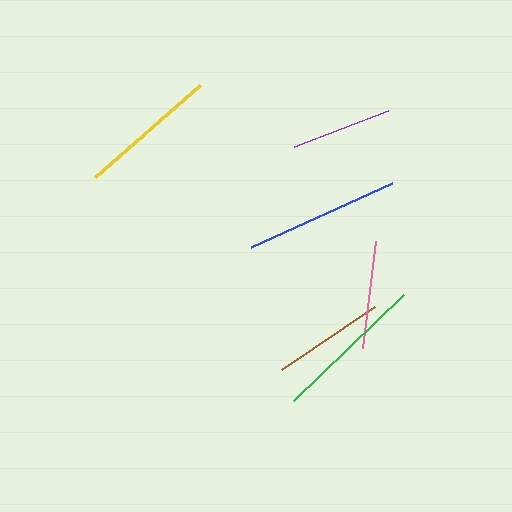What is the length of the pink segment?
The pink segment is approximately 107 pixels long.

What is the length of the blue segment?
The blue segment is approximately 155 pixels long.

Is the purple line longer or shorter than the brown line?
The brown line is longer than the purple line.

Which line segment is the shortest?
The purple line is the shortest at approximately 101 pixels.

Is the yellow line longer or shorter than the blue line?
The blue line is longer than the yellow line.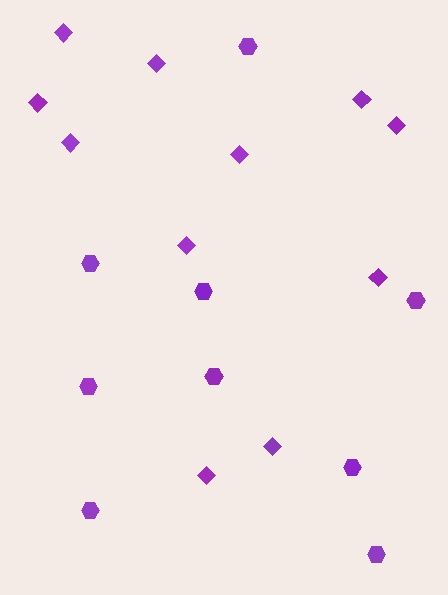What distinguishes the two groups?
There are 2 groups: one group of diamonds (11) and one group of hexagons (9).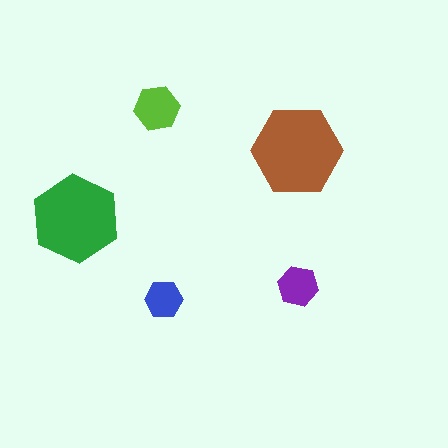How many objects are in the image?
There are 5 objects in the image.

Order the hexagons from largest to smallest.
the brown one, the green one, the lime one, the purple one, the blue one.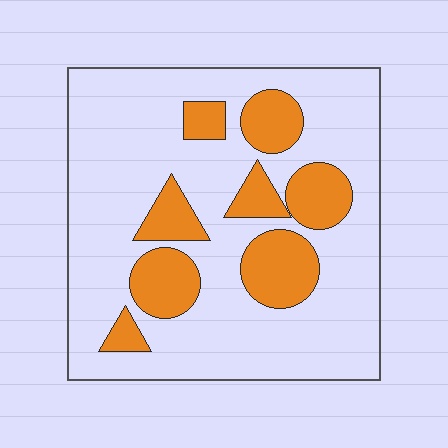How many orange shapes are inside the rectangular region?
8.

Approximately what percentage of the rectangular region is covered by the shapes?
Approximately 25%.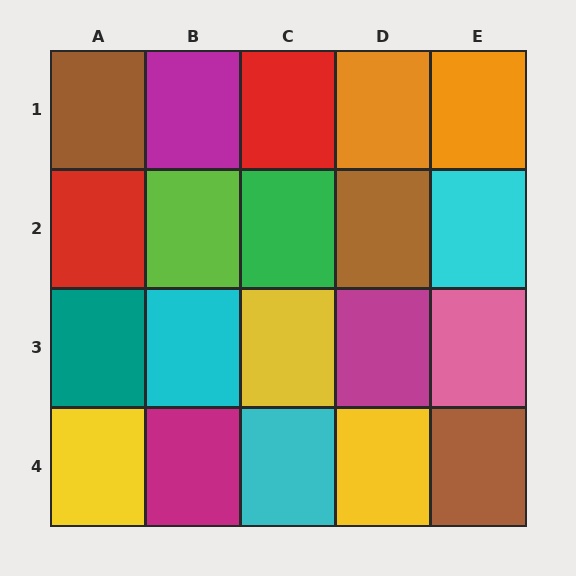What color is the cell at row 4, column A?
Yellow.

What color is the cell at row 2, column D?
Brown.